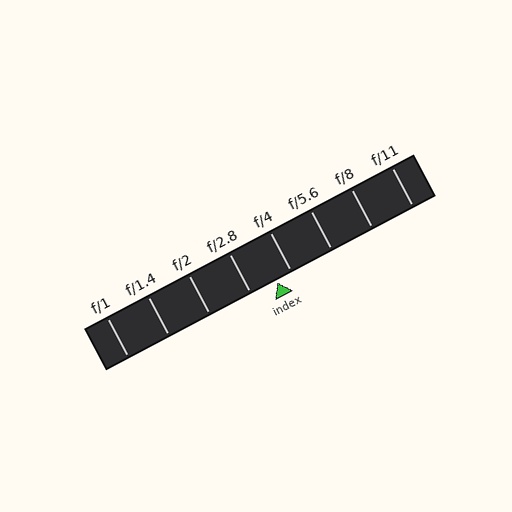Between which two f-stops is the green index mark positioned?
The index mark is between f/2.8 and f/4.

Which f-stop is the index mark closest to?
The index mark is closest to f/4.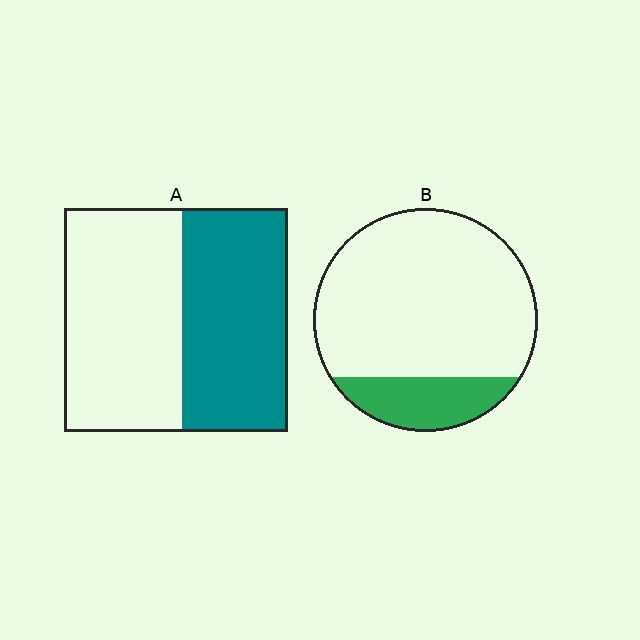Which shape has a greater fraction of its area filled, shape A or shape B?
Shape A.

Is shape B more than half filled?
No.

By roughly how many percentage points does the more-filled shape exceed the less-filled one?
By roughly 30 percentage points (A over B).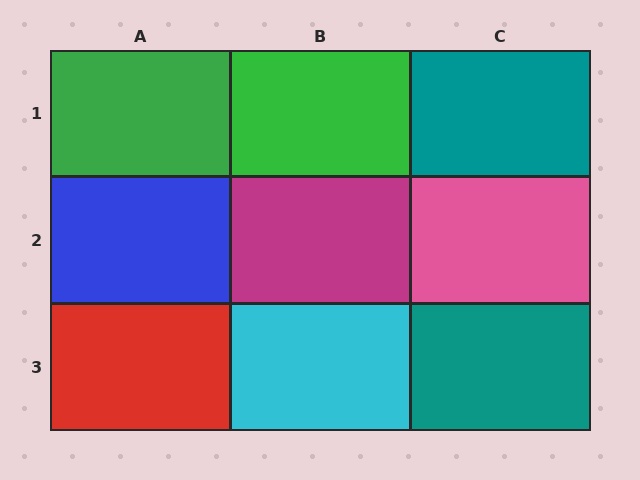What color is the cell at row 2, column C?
Pink.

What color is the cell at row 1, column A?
Green.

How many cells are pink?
1 cell is pink.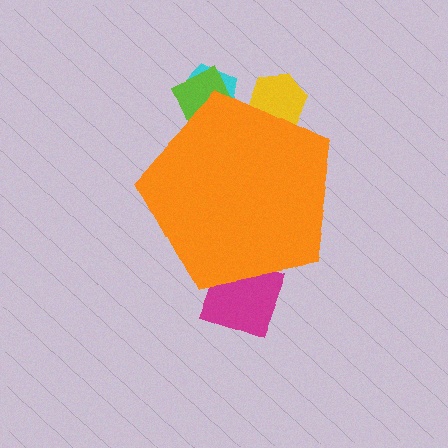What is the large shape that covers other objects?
An orange pentagon.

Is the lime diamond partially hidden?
Yes, the lime diamond is partially hidden behind the orange pentagon.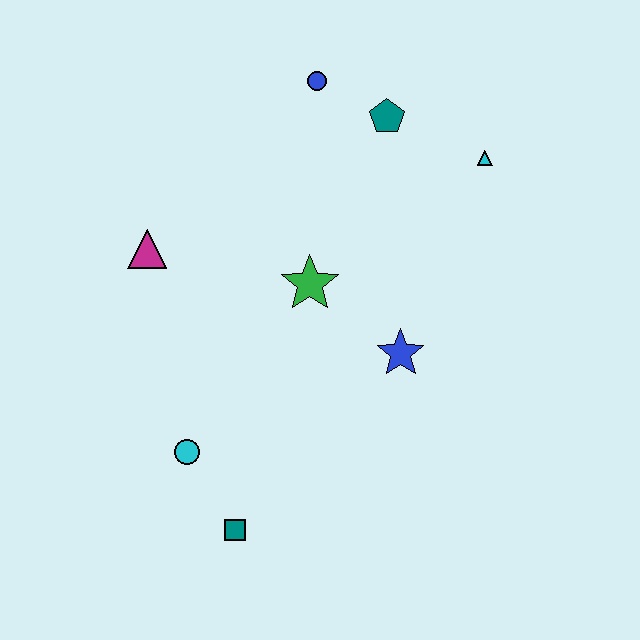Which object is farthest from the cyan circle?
The cyan triangle is farthest from the cyan circle.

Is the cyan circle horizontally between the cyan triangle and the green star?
No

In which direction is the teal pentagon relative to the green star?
The teal pentagon is above the green star.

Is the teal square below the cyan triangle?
Yes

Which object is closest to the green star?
The blue star is closest to the green star.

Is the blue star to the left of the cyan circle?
No